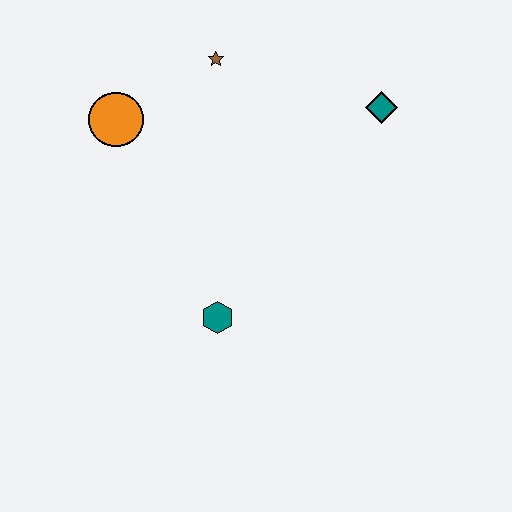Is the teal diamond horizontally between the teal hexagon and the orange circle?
No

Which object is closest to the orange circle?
The brown star is closest to the orange circle.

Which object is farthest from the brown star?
The teal hexagon is farthest from the brown star.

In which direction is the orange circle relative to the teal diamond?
The orange circle is to the left of the teal diamond.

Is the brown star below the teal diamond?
No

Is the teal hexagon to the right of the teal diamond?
No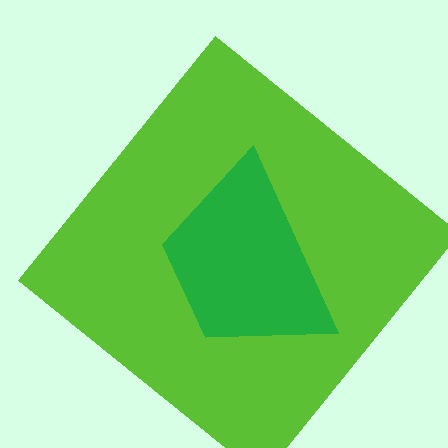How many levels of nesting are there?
2.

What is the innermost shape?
The green trapezoid.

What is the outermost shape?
The lime diamond.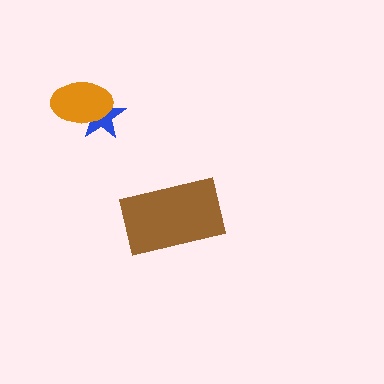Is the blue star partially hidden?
Yes, it is partially covered by another shape.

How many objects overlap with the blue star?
1 object overlaps with the blue star.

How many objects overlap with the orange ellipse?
1 object overlaps with the orange ellipse.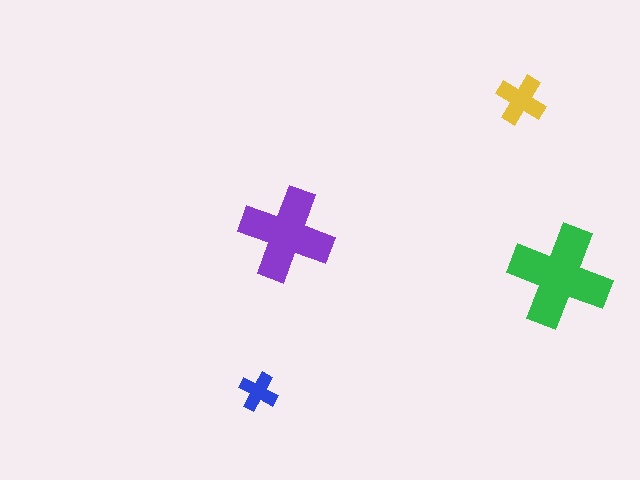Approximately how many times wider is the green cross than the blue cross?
About 2.5 times wider.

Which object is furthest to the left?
The blue cross is leftmost.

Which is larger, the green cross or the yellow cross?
The green one.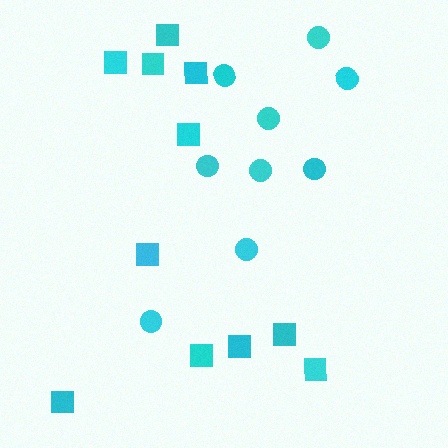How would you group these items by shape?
There are 2 groups: one group of squares (11) and one group of circles (9).